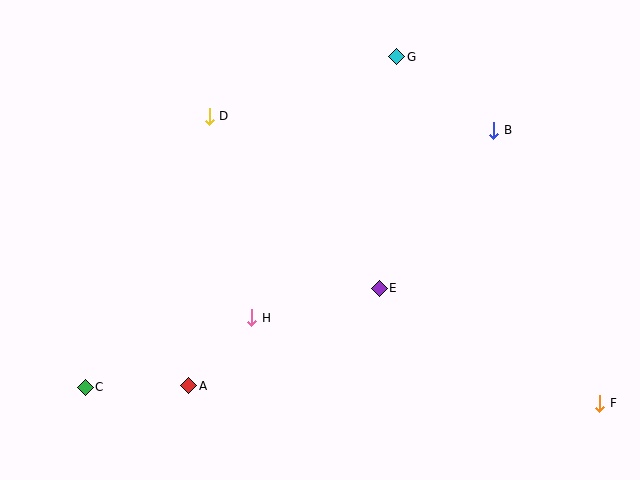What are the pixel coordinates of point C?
Point C is at (85, 387).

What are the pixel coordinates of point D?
Point D is at (209, 116).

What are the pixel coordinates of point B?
Point B is at (494, 130).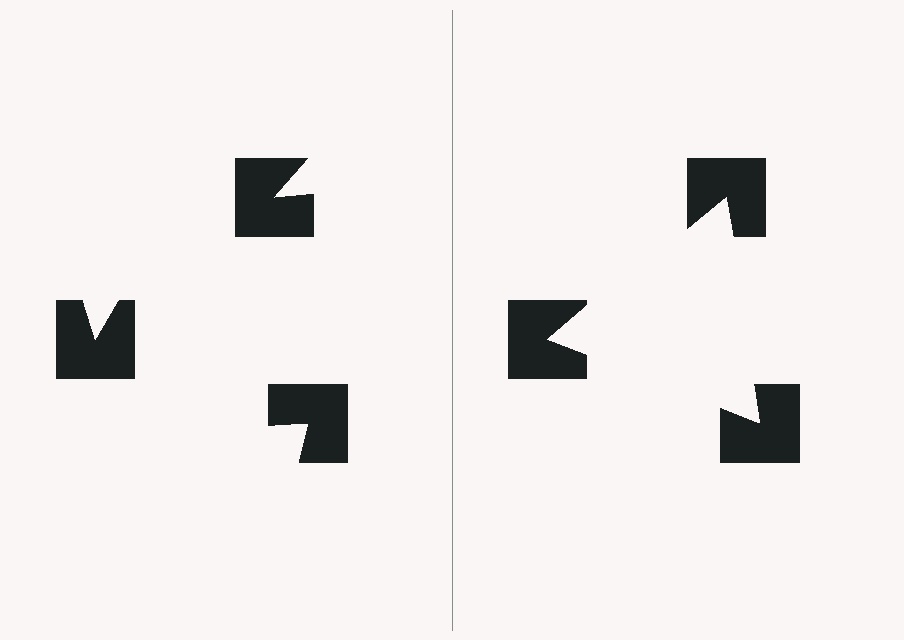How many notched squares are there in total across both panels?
6 — 3 on each side.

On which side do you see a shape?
An illusory triangle appears on the right side. On the left side the wedge cuts are rotated, so no coherent shape forms.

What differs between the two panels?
The notched squares are positioned identically on both sides; only the wedge orientations differ. On the right they align to a triangle; on the left they are misaligned.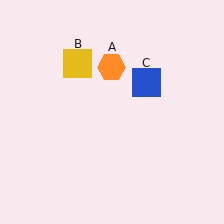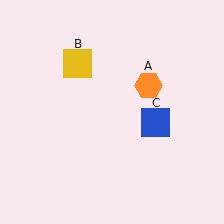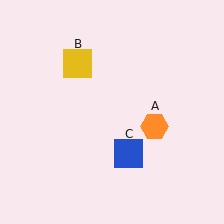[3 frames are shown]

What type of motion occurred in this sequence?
The orange hexagon (object A), blue square (object C) rotated clockwise around the center of the scene.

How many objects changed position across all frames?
2 objects changed position: orange hexagon (object A), blue square (object C).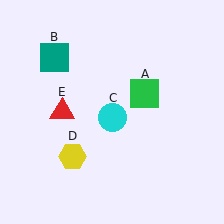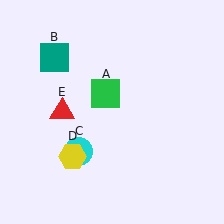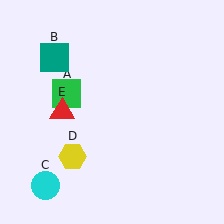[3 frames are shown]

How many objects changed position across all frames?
2 objects changed position: green square (object A), cyan circle (object C).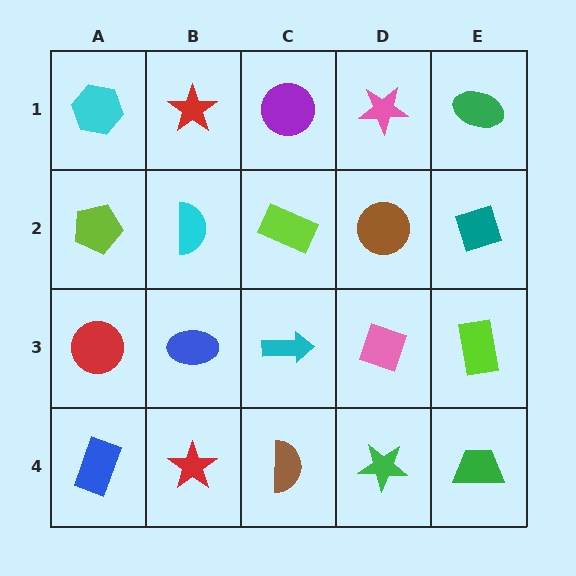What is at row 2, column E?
A teal diamond.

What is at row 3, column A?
A red circle.